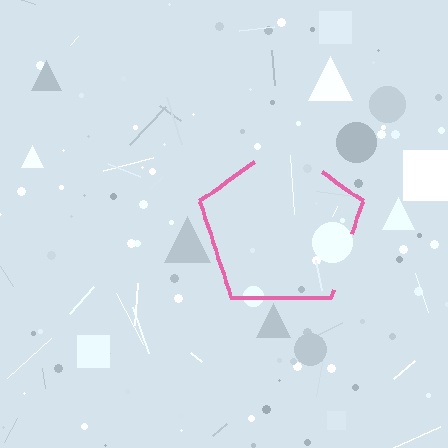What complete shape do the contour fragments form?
The contour fragments form a pentagon.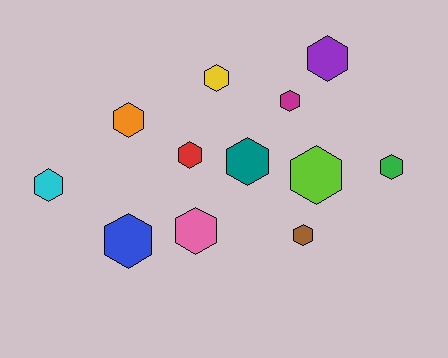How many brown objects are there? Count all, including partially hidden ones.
There is 1 brown object.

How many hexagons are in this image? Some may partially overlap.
There are 12 hexagons.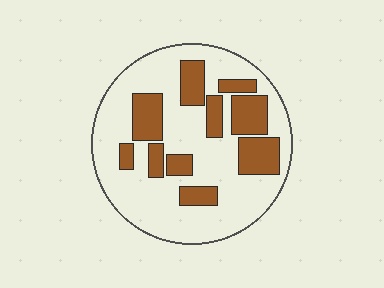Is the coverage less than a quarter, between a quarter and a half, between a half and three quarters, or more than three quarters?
Between a quarter and a half.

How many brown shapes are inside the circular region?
10.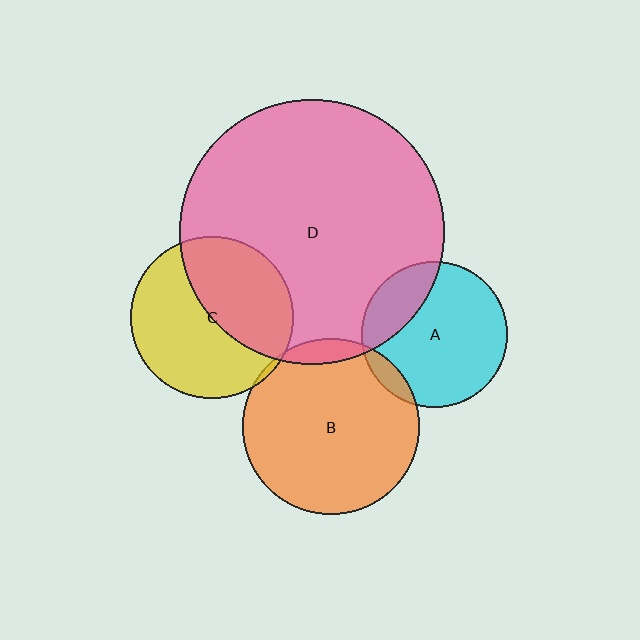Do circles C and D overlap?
Yes.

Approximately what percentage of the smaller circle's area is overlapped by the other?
Approximately 45%.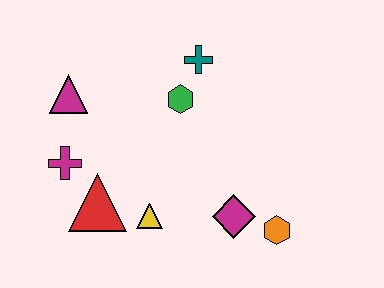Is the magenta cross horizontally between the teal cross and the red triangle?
No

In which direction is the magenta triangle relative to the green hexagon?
The magenta triangle is to the left of the green hexagon.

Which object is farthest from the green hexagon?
The orange hexagon is farthest from the green hexagon.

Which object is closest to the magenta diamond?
The orange hexagon is closest to the magenta diamond.